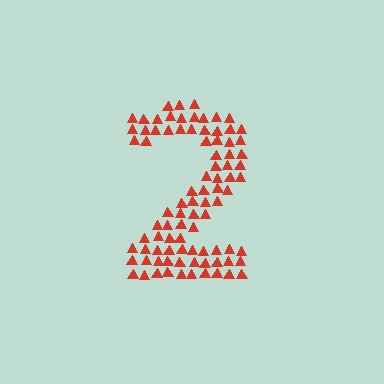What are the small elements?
The small elements are triangles.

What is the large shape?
The large shape is the digit 2.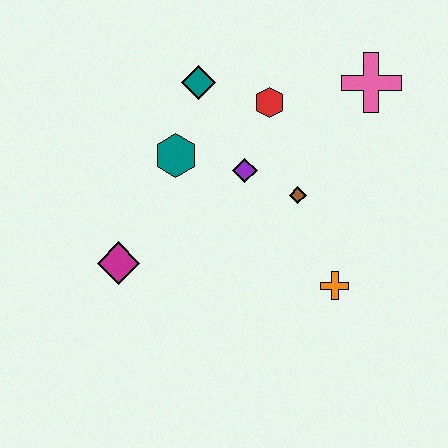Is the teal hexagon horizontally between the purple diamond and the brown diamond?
No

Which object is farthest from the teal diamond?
The orange cross is farthest from the teal diamond.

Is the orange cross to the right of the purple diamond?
Yes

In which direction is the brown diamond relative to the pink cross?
The brown diamond is below the pink cross.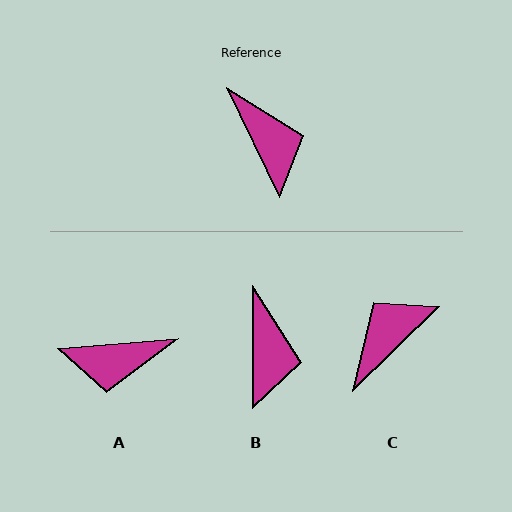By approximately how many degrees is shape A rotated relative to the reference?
Approximately 111 degrees clockwise.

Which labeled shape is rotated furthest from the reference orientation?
A, about 111 degrees away.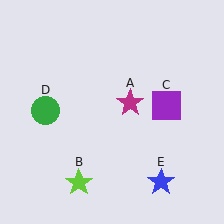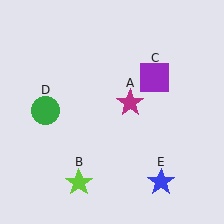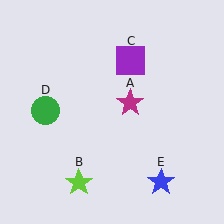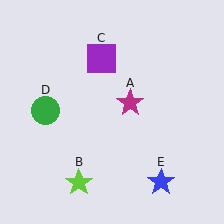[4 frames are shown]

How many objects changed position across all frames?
1 object changed position: purple square (object C).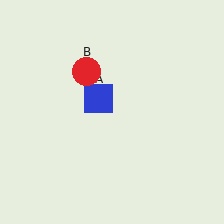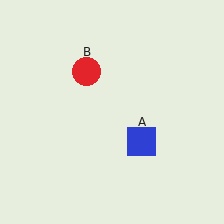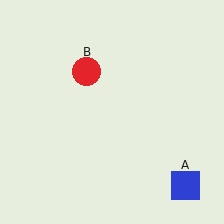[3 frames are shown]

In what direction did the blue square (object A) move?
The blue square (object A) moved down and to the right.